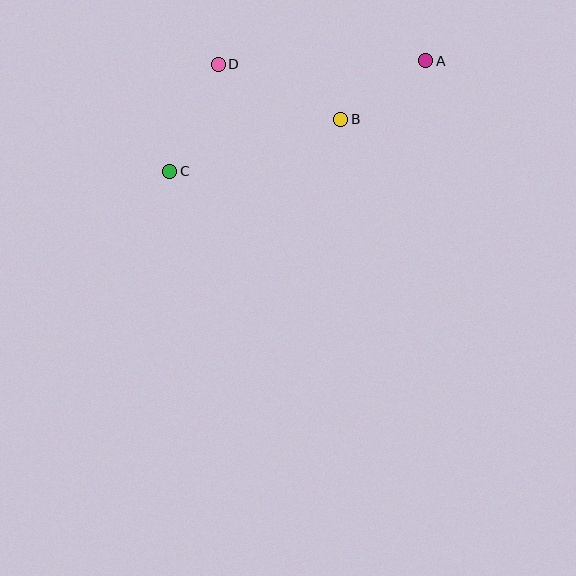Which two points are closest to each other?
Points A and B are closest to each other.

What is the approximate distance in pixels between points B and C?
The distance between B and C is approximately 179 pixels.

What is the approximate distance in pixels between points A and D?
The distance between A and D is approximately 207 pixels.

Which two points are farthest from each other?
Points A and C are farthest from each other.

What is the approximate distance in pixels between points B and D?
The distance between B and D is approximately 134 pixels.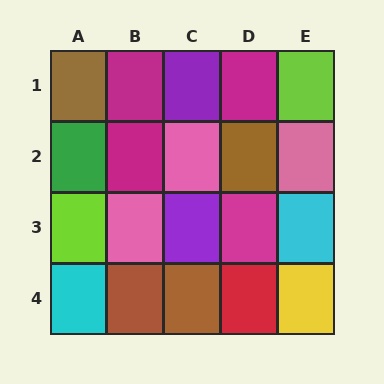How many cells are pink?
3 cells are pink.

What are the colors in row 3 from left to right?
Lime, pink, purple, magenta, cyan.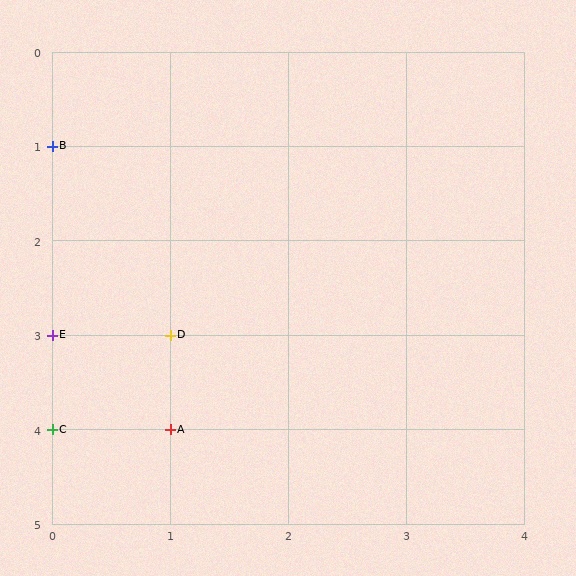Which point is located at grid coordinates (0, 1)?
Point B is at (0, 1).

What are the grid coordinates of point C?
Point C is at grid coordinates (0, 4).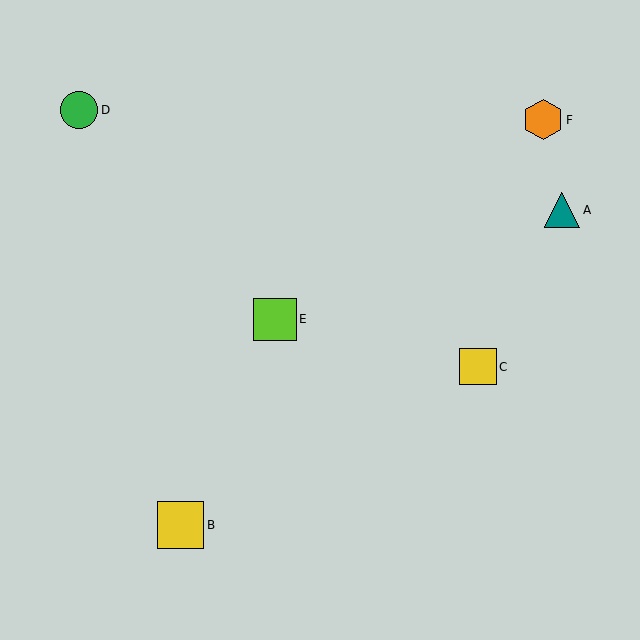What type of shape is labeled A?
Shape A is a teal triangle.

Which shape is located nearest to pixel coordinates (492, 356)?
The yellow square (labeled C) at (478, 367) is nearest to that location.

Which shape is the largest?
The yellow square (labeled B) is the largest.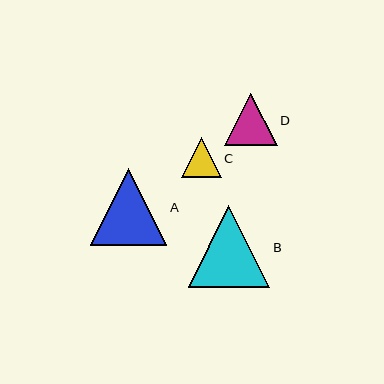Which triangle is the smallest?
Triangle C is the smallest with a size of approximately 40 pixels.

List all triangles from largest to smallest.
From largest to smallest: B, A, D, C.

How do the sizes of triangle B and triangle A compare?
Triangle B and triangle A are approximately the same size.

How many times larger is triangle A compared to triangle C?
Triangle A is approximately 1.9 times the size of triangle C.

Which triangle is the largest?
Triangle B is the largest with a size of approximately 82 pixels.